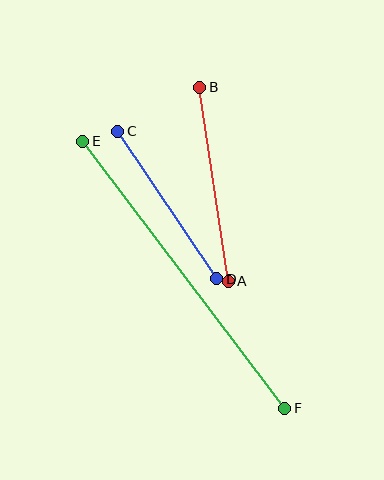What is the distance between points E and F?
The distance is approximately 335 pixels.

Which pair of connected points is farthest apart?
Points E and F are farthest apart.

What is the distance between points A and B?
The distance is approximately 196 pixels.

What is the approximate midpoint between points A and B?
The midpoint is at approximately (214, 184) pixels.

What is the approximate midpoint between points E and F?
The midpoint is at approximately (184, 275) pixels.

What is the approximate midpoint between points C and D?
The midpoint is at approximately (167, 205) pixels.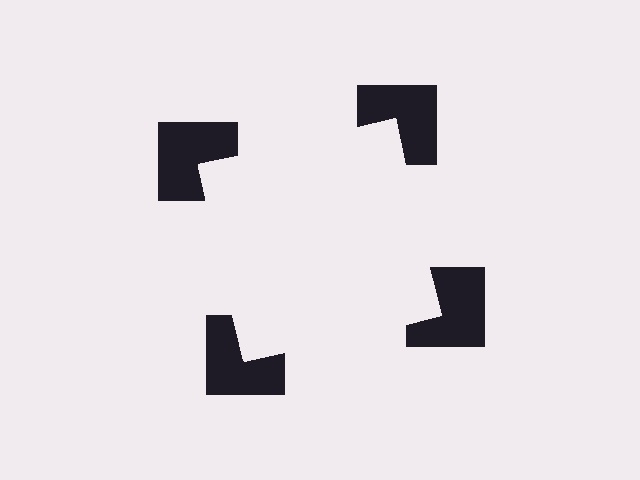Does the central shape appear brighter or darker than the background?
It typically appears slightly brighter than the background, even though no actual brightness change is drawn.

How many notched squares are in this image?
There are 4 — one at each vertex of the illusory square.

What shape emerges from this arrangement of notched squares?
An illusory square — its edges are inferred from the aligned wedge cuts in the notched squares, not physically drawn.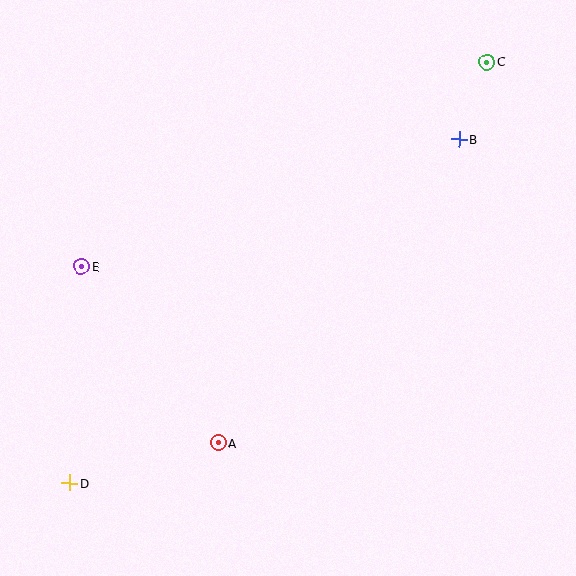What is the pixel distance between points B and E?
The distance between B and E is 399 pixels.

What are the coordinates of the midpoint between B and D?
The midpoint between B and D is at (265, 311).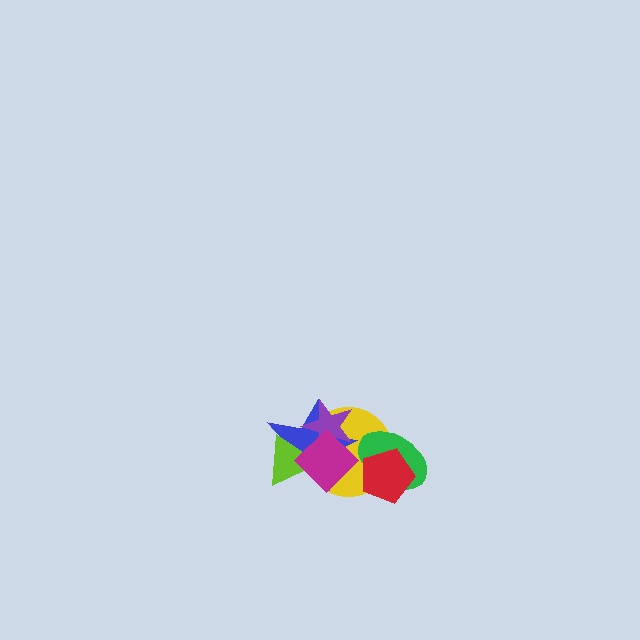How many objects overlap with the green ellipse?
2 objects overlap with the green ellipse.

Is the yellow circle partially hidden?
Yes, it is partially covered by another shape.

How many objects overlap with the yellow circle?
6 objects overlap with the yellow circle.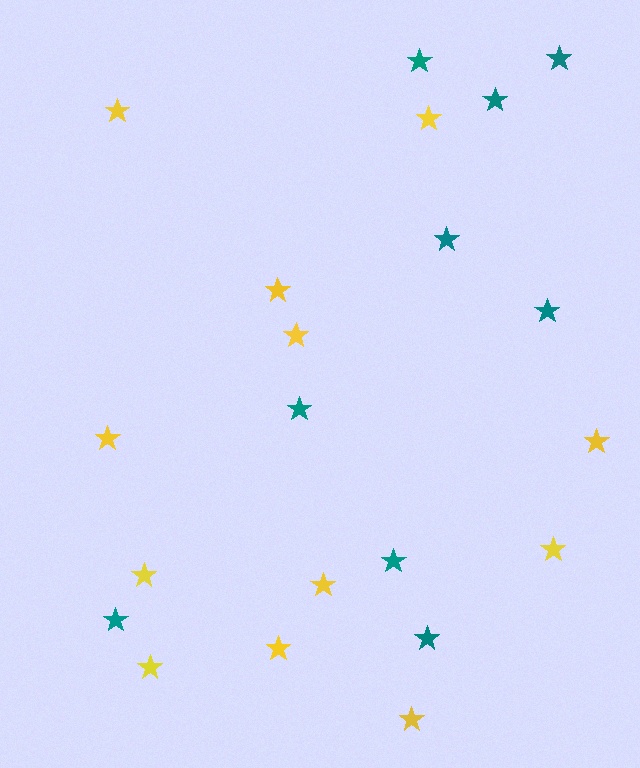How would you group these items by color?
There are 2 groups: one group of yellow stars (12) and one group of teal stars (9).